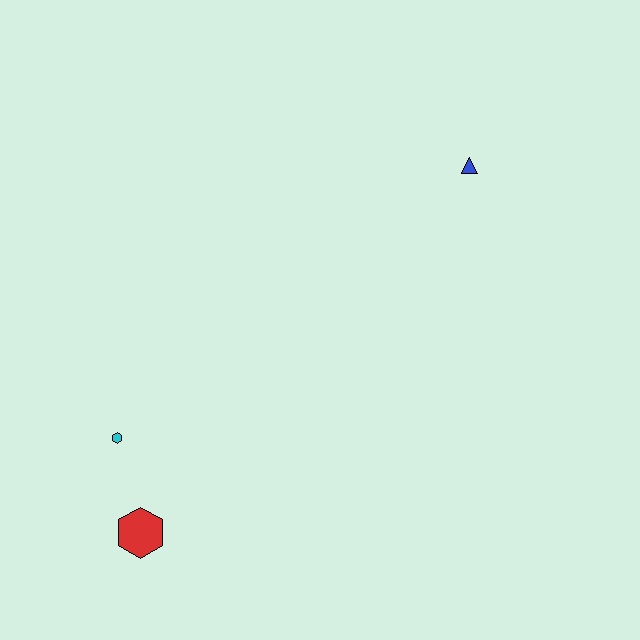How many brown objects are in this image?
There are no brown objects.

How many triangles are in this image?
There is 1 triangle.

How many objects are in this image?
There are 3 objects.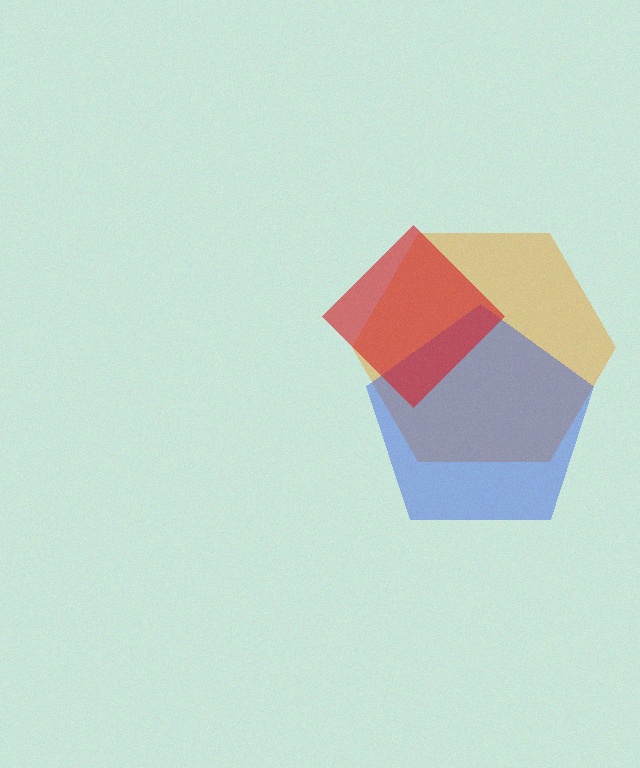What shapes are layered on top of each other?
The layered shapes are: an orange hexagon, a blue pentagon, a red diamond.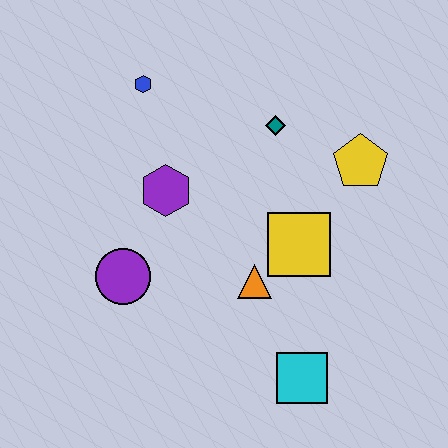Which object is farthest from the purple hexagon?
The cyan square is farthest from the purple hexagon.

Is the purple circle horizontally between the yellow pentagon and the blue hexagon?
No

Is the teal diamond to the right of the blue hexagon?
Yes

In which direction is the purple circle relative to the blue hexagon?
The purple circle is below the blue hexagon.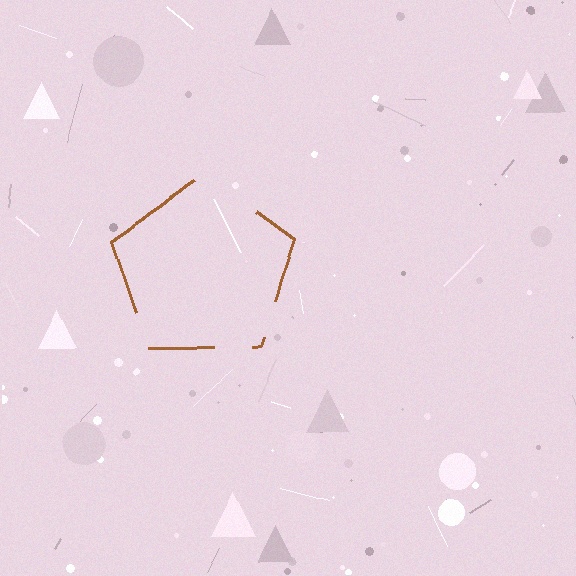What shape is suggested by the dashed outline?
The dashed outline suggests a pentagon.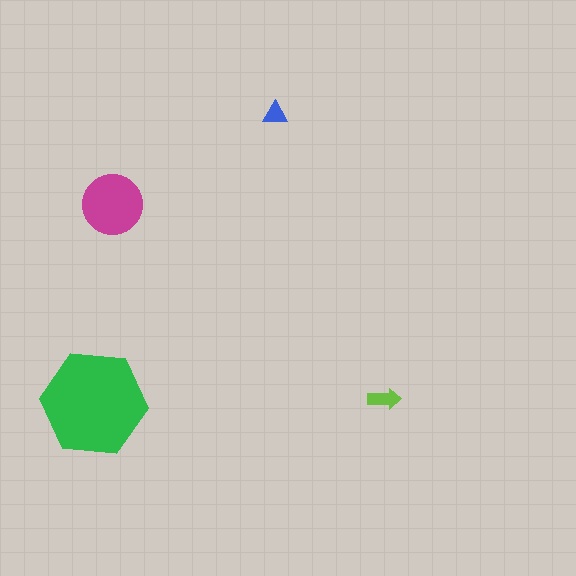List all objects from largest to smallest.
The green hexagon, the magenta circle, the lime arrow, the blue triangle.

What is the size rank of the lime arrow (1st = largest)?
3rd.